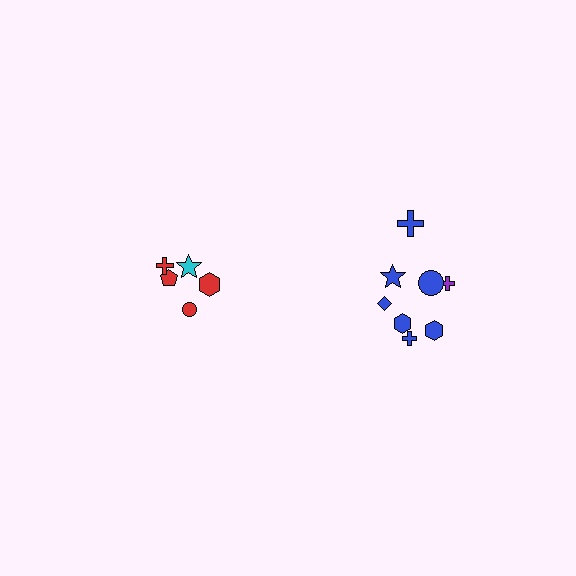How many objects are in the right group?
There are 8 objects.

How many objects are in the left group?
There are 5 objects.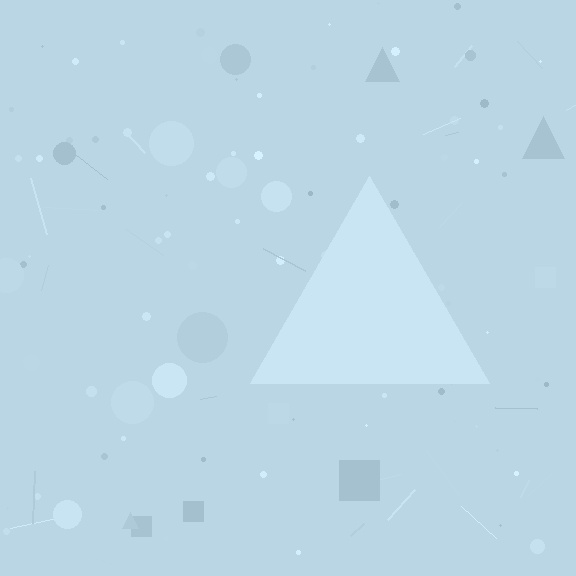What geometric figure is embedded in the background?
A triangle is embedded in the background.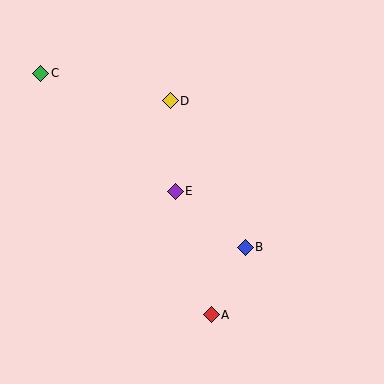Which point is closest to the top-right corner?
Point D is closest to the top-right corner.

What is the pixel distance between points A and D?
The distance between A and D is 218 pixels.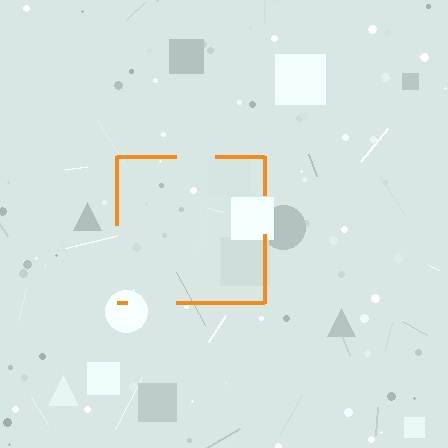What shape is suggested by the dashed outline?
The dashed outline suggests a square.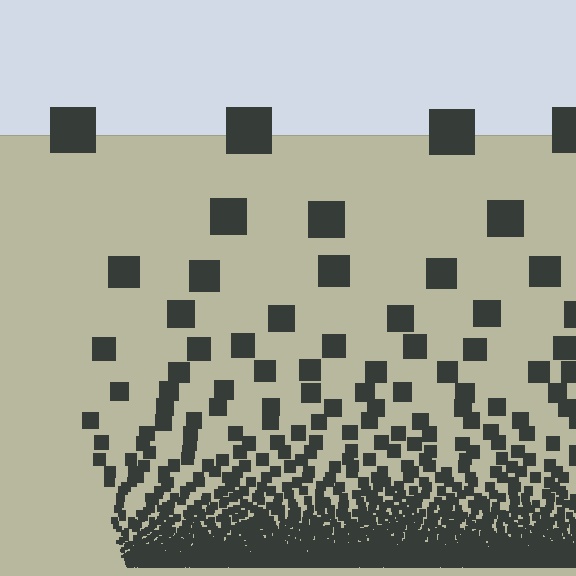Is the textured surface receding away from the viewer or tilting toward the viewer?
The surface appears to tilt toward the viewer. Texture elements get larger and sparser toward the top.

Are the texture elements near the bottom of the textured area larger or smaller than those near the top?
Smaller. The gradient is inverted — elements near the bottom are smaller and denser.